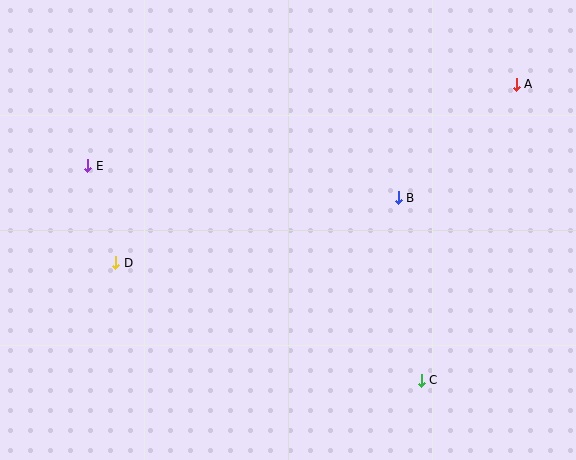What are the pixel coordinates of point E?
Point E is at (88, 166).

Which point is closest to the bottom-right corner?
Point C is closest to the bottom-right corner.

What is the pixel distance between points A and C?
The distance between A and C is 311 pixels.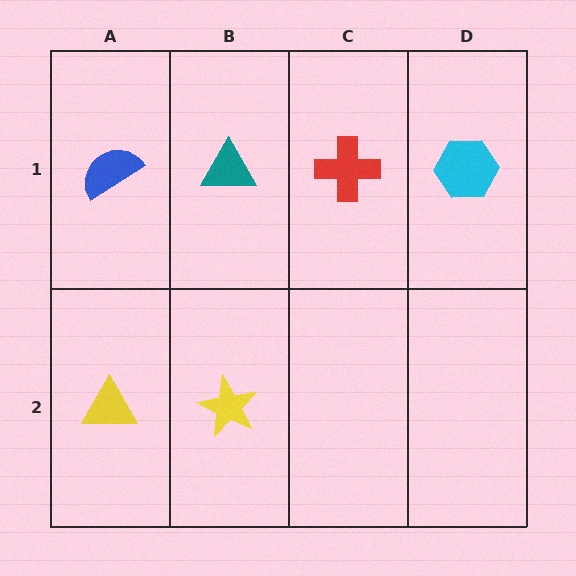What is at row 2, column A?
A yellow triangle.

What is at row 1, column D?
A cyan hexagon.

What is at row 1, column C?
A red cross.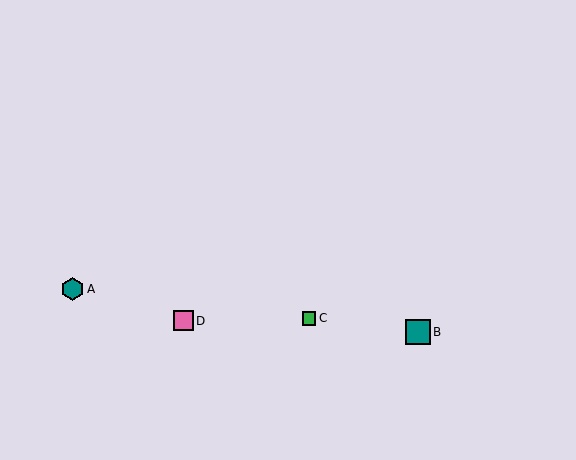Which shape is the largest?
The teal square (labeled B) is the largest.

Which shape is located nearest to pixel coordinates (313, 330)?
The green square (labeled C) at (309, 319) is nearest to that location.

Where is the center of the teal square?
The center of the teal square is at (418, 332).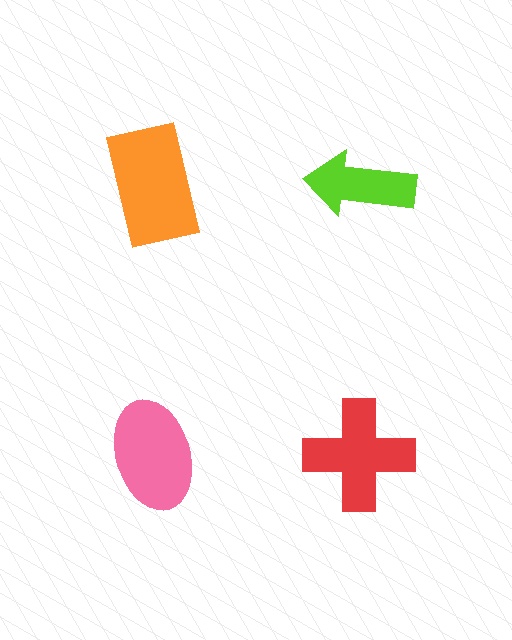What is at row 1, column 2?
A lime arrow.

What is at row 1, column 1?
An orange rectangle.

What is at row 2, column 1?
A pink ellipse.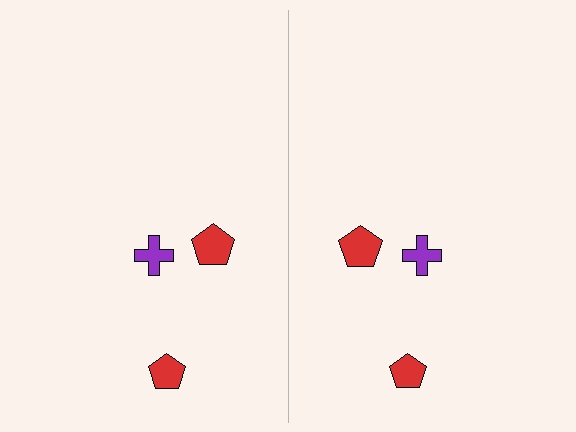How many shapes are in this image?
There are 6 shapes in this image.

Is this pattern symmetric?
Yes, this pattern has bilateral (reflection) symmetry.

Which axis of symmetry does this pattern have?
The pattern has a vertical axis of symmetry running through the center of the image.